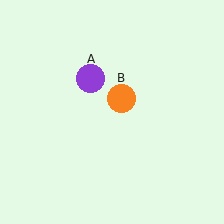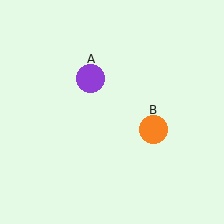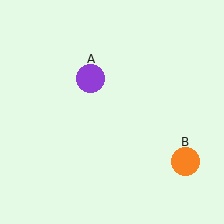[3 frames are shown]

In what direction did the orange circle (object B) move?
The orange circle (object B) moved down and to the right.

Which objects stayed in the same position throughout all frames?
Purple circle (object A) remained stationary.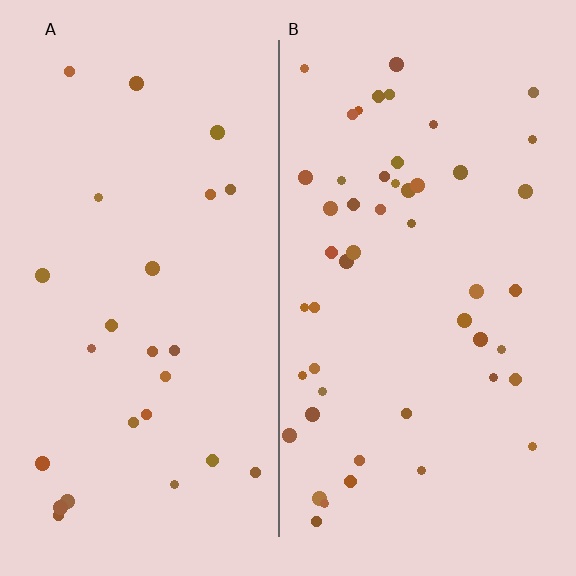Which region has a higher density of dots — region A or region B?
B (the right).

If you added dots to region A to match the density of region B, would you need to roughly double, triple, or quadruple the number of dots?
Approximately double.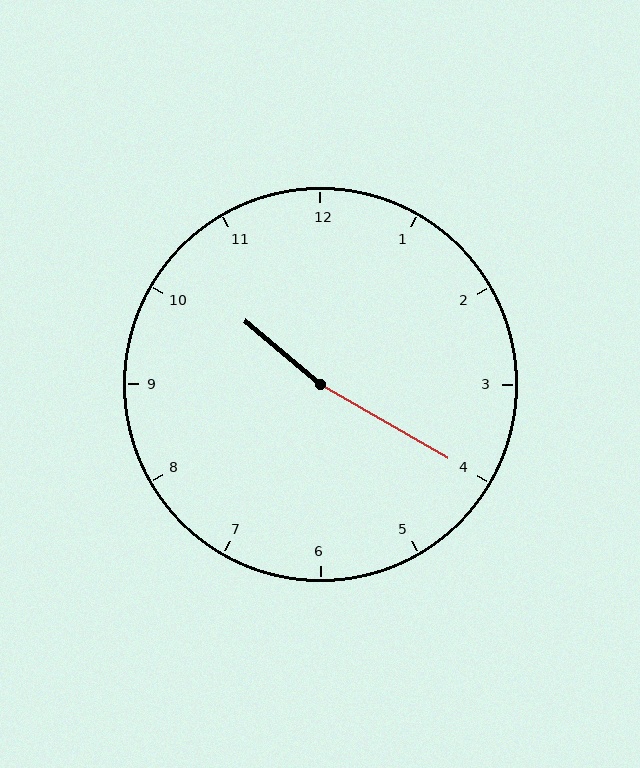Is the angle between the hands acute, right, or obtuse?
It is obtuse.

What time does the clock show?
10:20.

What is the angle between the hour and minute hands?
Approximately 170 degrees.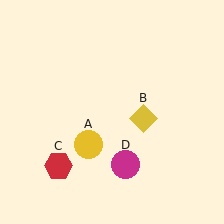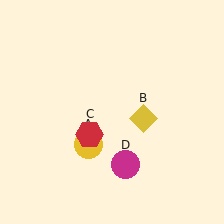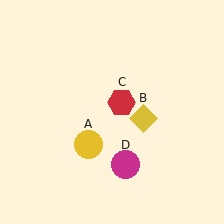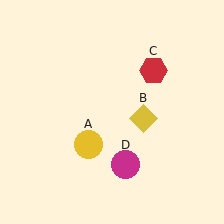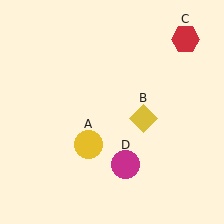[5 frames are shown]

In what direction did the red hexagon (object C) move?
The red hexagon (object C) moved up and to the right.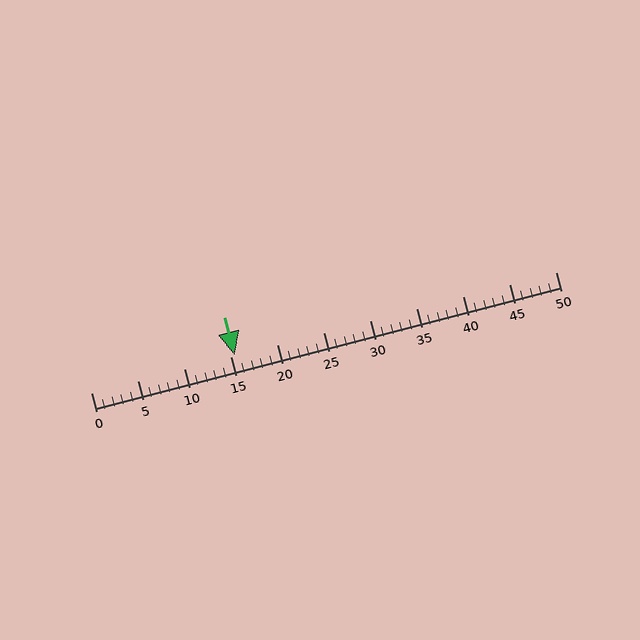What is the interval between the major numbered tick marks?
The major tick marks are spaced 5 units apart.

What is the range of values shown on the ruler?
The ruler shows values from 0 to 50.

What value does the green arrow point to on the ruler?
The green arrow points to approximately 16.